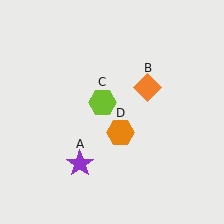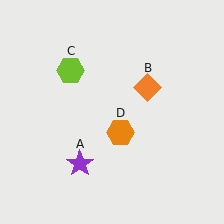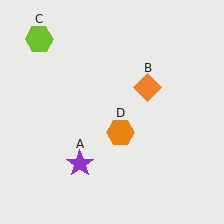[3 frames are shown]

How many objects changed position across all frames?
1 object changed position: lime hexagon (object C).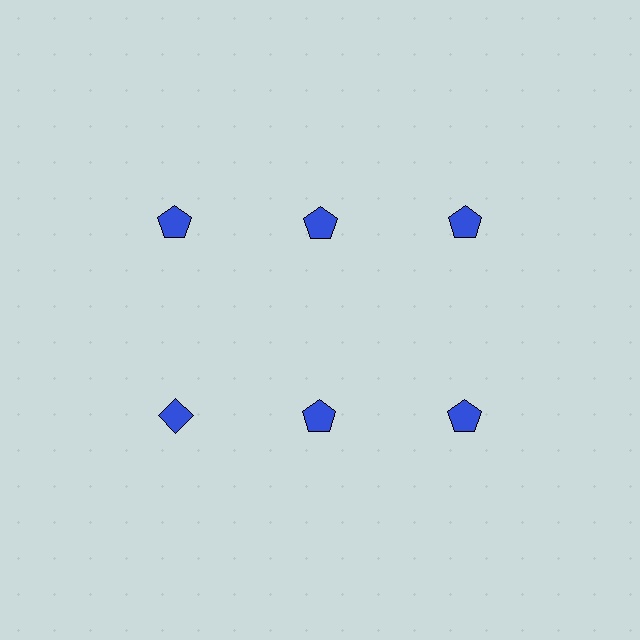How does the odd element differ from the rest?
It has a different shape: diamond instead of pentagon.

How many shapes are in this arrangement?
There are 6 shapes arranged in a grid pattern.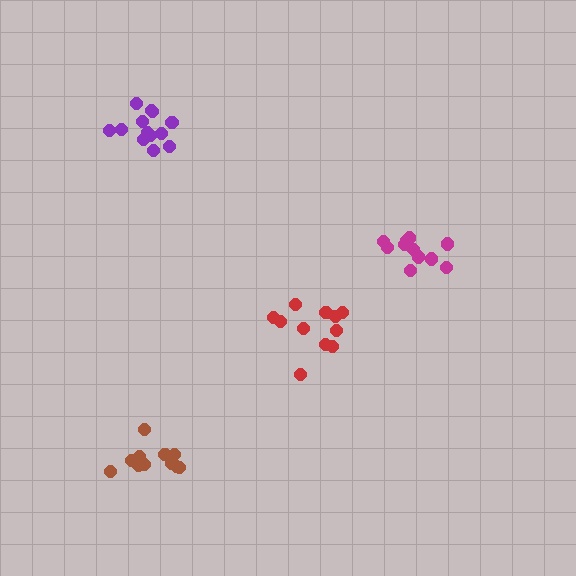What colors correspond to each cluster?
The clusters are colored: red, brown, magenta, purple.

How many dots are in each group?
Group 1: 11 dots, Group 2: 12 dots, Group 3: 11 dots, Group 4: 13 dots (47 total).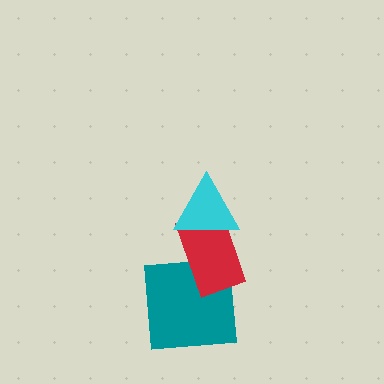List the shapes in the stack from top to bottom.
From top to bottom: the cyan triangle, the red rectangle, the teal square.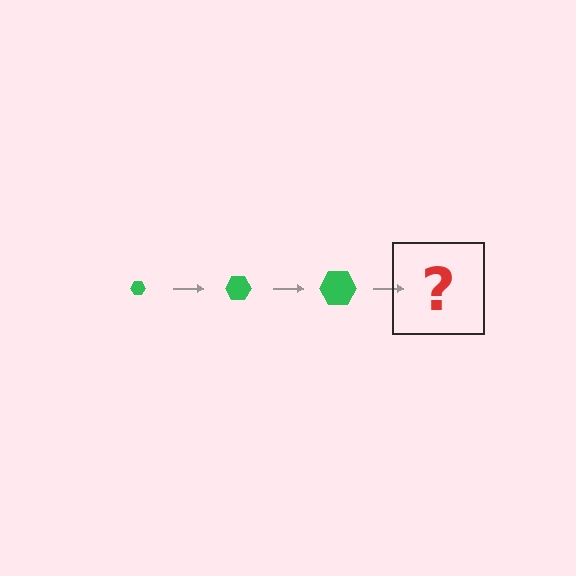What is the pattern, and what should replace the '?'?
The pattern is that the hexagon gets progressively larger each step. The '?' should be a green hexagon, larger than the previous one.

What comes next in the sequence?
The next element should be a green hexagon, larger than the previous one.